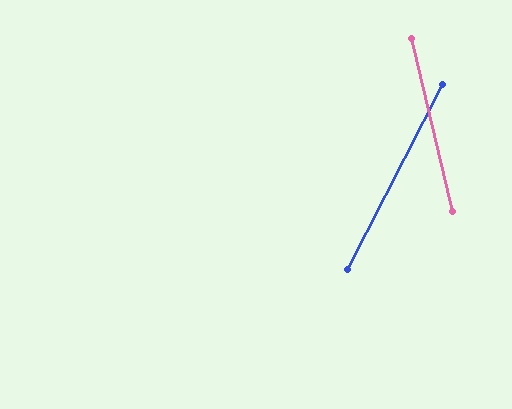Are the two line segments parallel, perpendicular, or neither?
Neither parallel nor perpendicular — they differ by about 40°.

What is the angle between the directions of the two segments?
Approximately 40 degrees.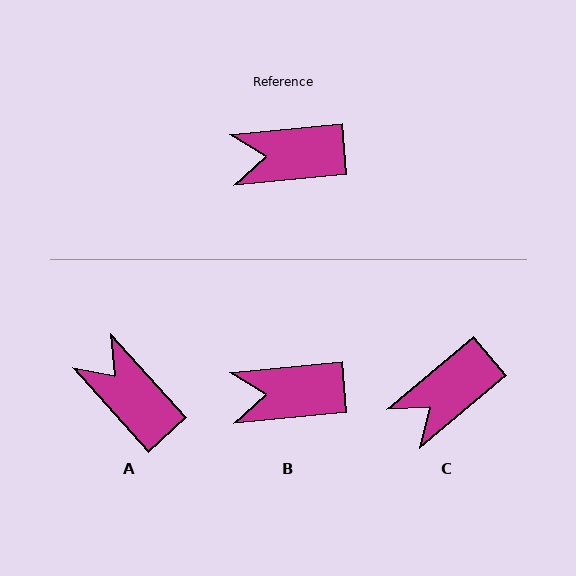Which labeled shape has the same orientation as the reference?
B.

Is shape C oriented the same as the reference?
No, it is off by about 35 degrees.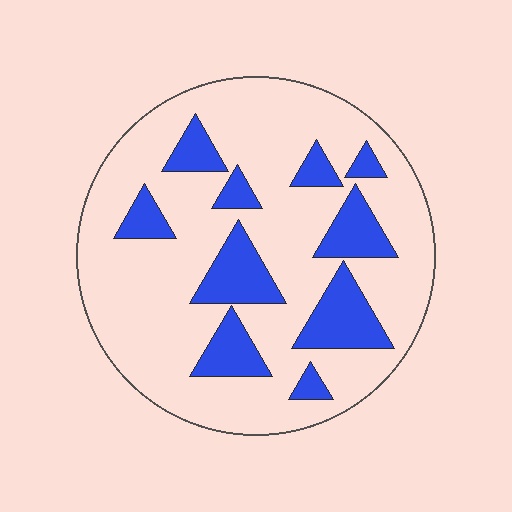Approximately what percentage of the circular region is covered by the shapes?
Approximately 25%.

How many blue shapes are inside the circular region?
10.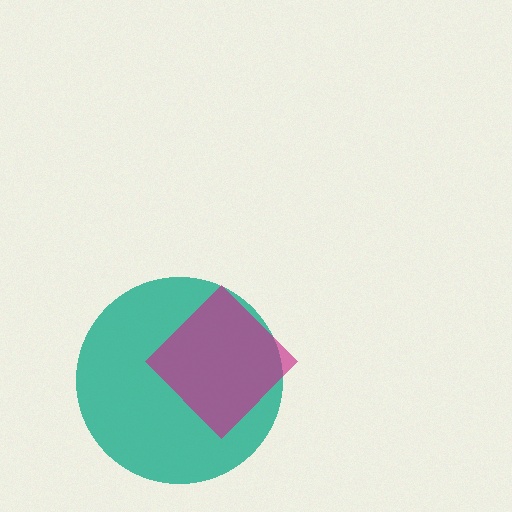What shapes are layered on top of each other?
The layered shapes are: a teal circle, a magenta diamond.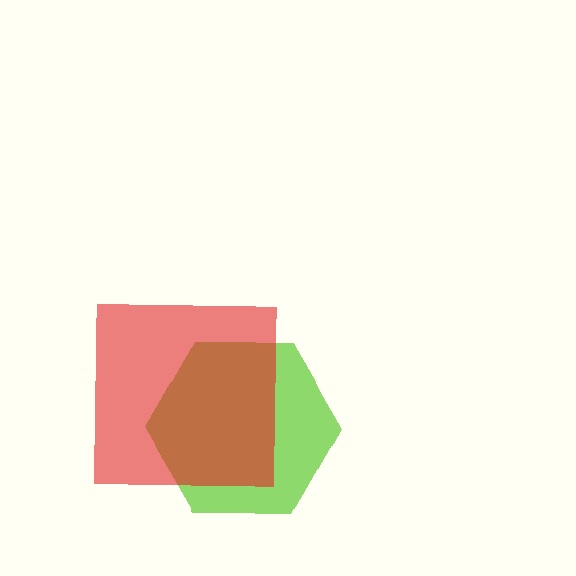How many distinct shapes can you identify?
There are 2 distinct shapes: a lime hexagon, a red square.